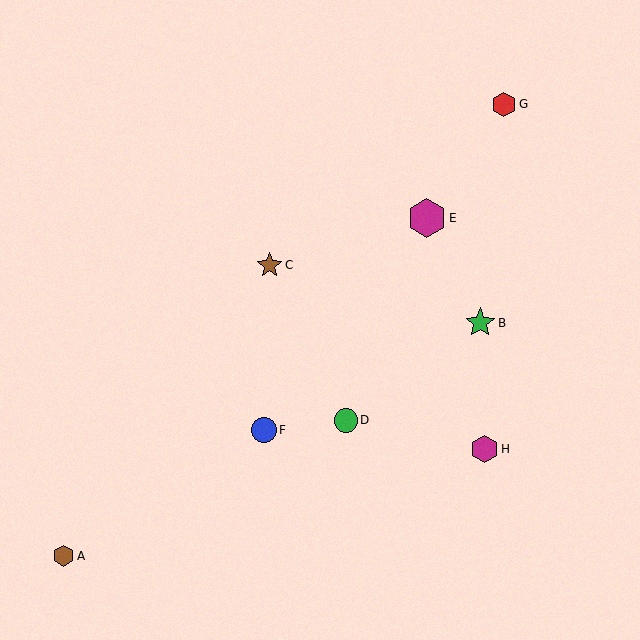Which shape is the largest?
The magenta hexagon (labeled E) is the largest.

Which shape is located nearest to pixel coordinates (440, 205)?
The magenta hexagon (labeled E) at (427, 218) is nearest to that location.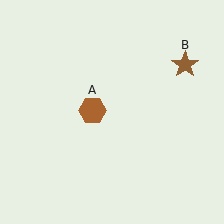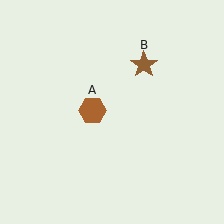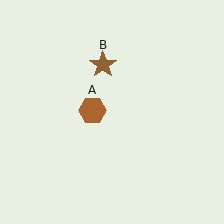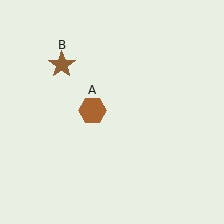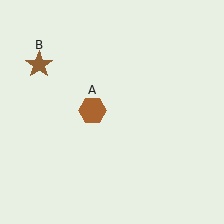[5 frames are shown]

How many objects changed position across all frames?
1 object changed position: brown star (object B).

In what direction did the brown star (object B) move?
The brown star (object B) moved left.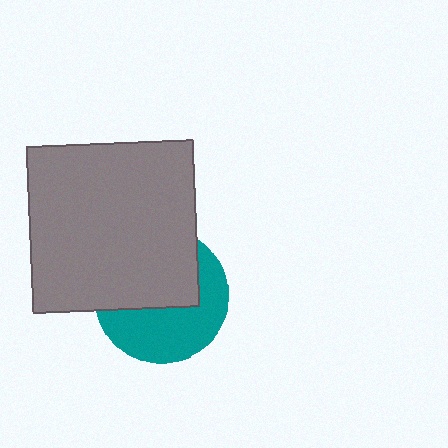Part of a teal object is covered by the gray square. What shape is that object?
It is a circle.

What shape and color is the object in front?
The object in front is a gray square.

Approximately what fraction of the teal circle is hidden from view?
Roughly 51% of the teal circle is hidden behind the gray square.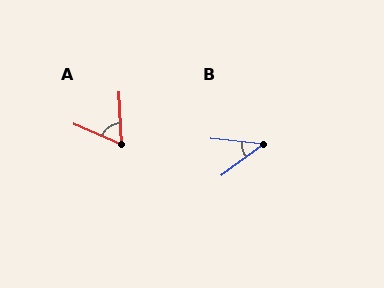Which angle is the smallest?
B, at approximately 43 degrees.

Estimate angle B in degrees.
Approximately 43 degrees.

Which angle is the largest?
A, at approximately 64 degrees.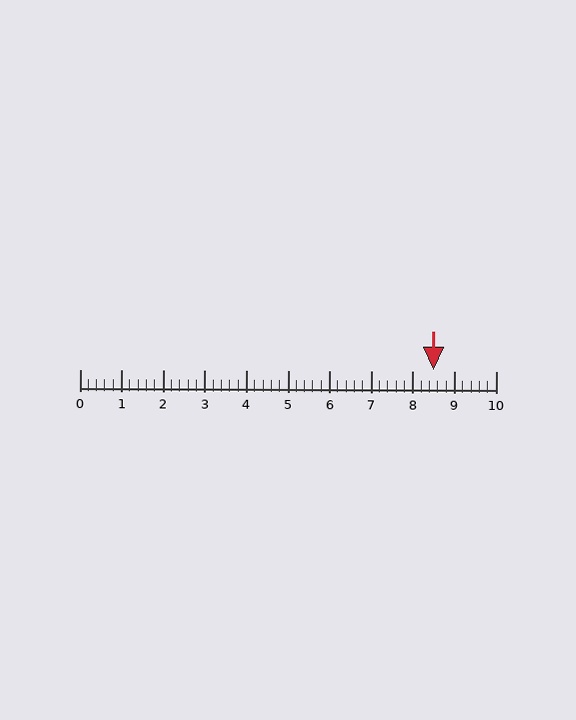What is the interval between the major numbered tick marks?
The major tick marks are spaced 1 units apart.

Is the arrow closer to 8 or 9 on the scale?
The arrow is closer to 9.